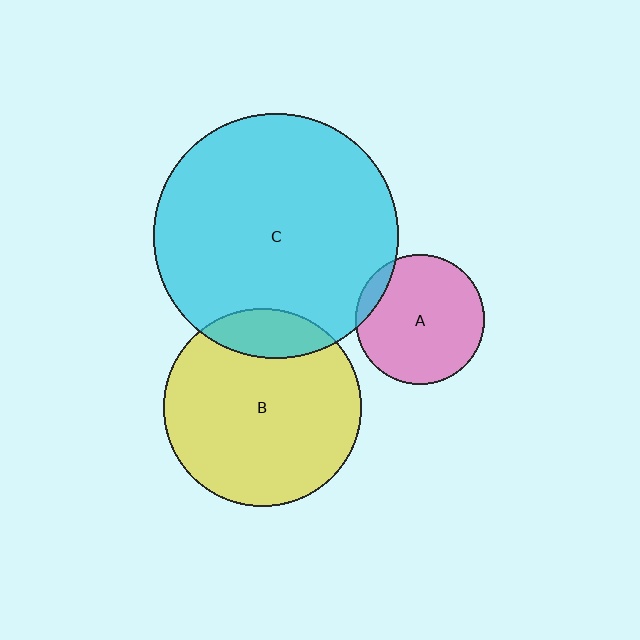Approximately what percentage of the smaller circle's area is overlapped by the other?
Approximately 15%.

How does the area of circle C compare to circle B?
Approximately 1.5 times.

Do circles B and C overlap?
Yes.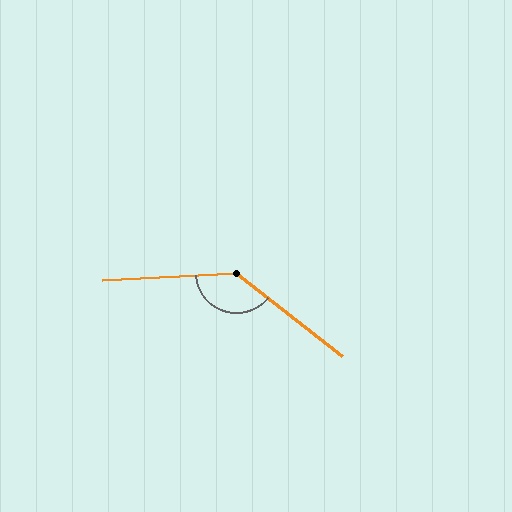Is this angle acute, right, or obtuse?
It is obtuse.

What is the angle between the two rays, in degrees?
Approximately 138 degrees.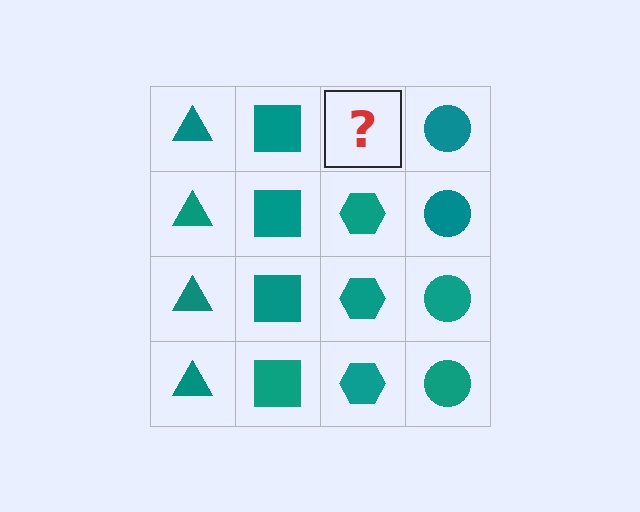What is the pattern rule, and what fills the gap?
The rule is that each column has a consistent shape. The gap should be filled with a teal hexagon.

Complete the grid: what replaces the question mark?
The question mark should be replaced with a teal hexagon.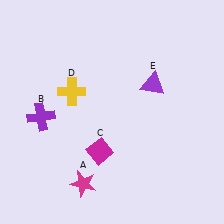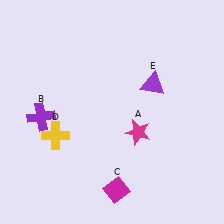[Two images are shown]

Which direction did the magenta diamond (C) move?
The magenta diamond (C) moved down.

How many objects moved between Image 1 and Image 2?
3 objects moved between the two images.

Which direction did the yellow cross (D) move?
The yellow cross (D) moved down.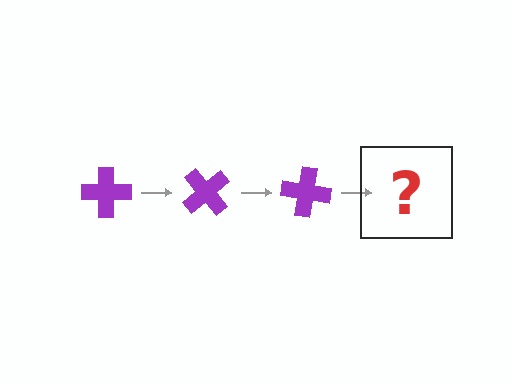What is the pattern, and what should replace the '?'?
The pattern is that the cross rotates 50 degrees each step. The '?' should be a purple cross rotated 150 degrees.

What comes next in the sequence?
The next element should be a purple cross rotated 150 degrees.